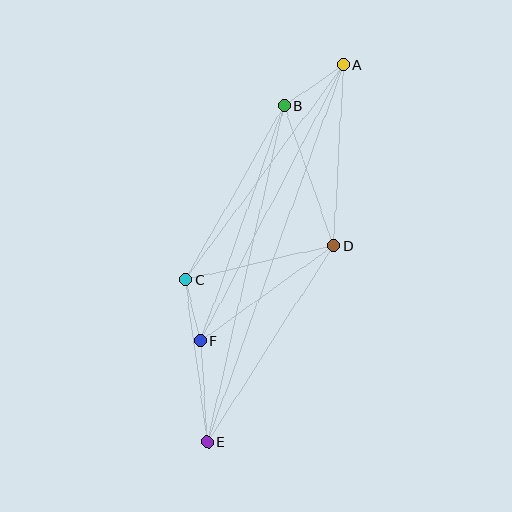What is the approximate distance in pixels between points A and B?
The distance between A and B is approximately 72 pixels.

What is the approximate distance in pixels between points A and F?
The distance between A and F is approximately 311 pixels.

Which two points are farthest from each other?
Points A and E are farthest from each other.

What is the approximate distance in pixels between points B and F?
The distance between B and F is approximately 249 pixels.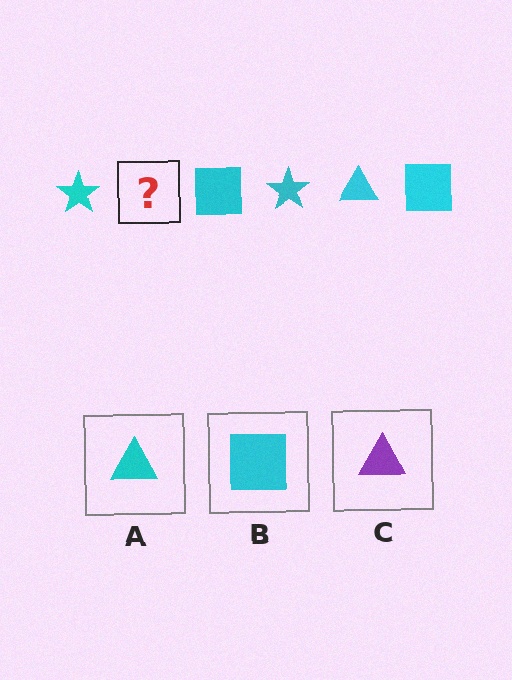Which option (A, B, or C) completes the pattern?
A.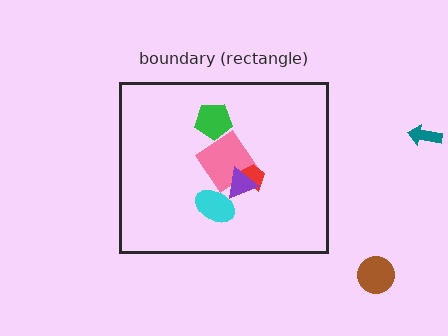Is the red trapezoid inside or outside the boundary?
Inside.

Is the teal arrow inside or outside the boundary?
Outside.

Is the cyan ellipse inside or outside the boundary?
Inside.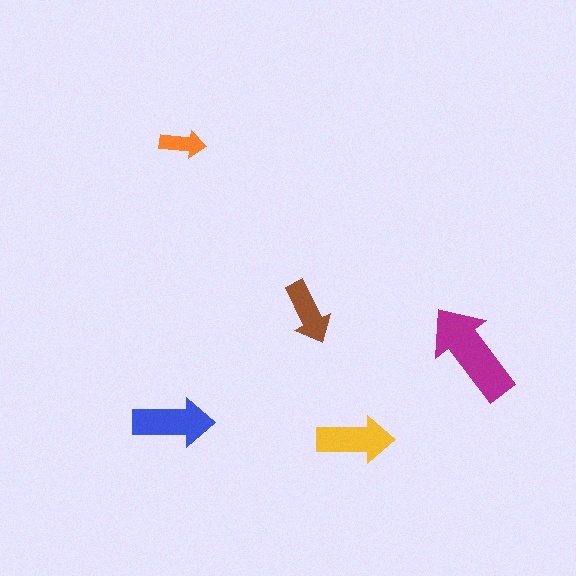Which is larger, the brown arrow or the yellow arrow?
The yellow one.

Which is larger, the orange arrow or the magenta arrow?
The magenta one.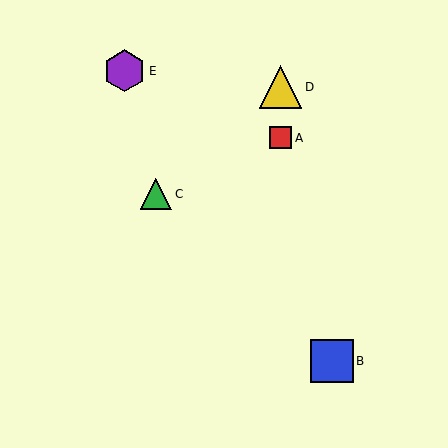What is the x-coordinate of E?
Object E is at x≈125.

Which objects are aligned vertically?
Objects A, D are aligned vertically.